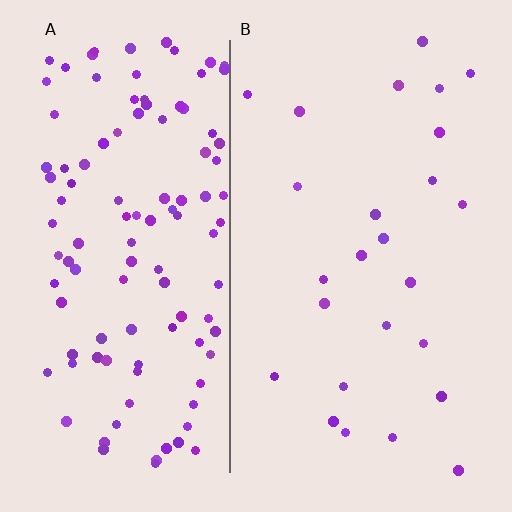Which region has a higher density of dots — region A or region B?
A (the left).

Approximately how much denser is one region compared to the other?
Approximately 4.5× — region A over region B.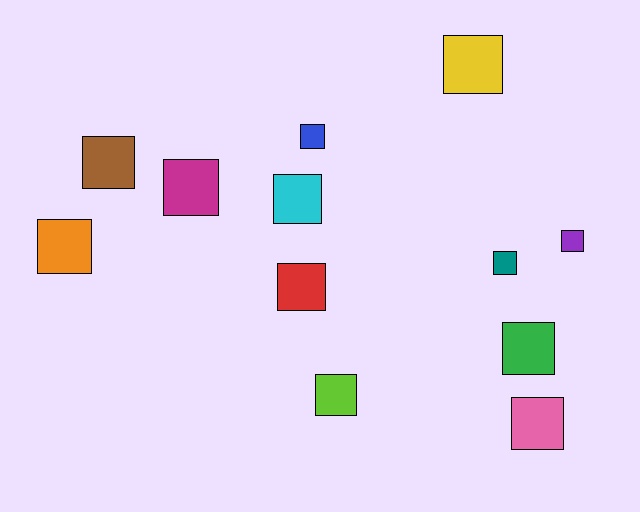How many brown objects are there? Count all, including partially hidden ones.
There is 1 brown object.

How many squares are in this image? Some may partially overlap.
There are 12 squares.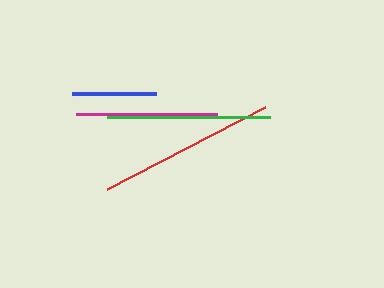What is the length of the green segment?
The green segment is approximately 163 pixels long.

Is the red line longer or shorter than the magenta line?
The red line is longer than the magenta line.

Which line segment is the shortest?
The blue line is the shortest at approximately 85 pixels.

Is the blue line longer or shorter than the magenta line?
The magenta line is longer than the blue line.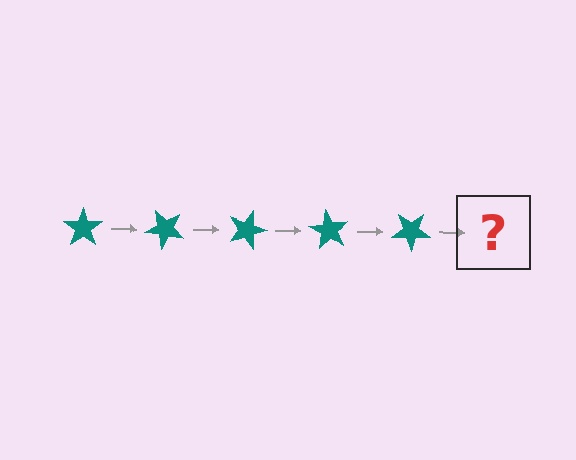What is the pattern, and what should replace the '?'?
The pattern is that the star rotates 45 degrees each step. The '?' should be a teal star rotated 225 degrees.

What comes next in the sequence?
The next element should be a teal star rotated 225 degrees.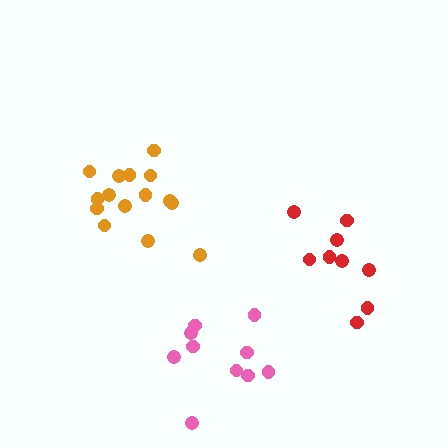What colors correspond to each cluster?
The clusters are colored: red, orange, pink.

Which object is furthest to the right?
The red cluster is rightmost.